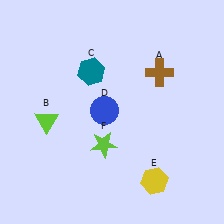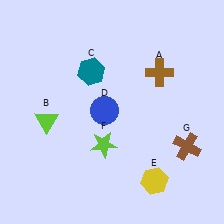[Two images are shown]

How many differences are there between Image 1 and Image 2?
There is 1 difference between the two images.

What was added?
A brown cross (G) was added in Image 2.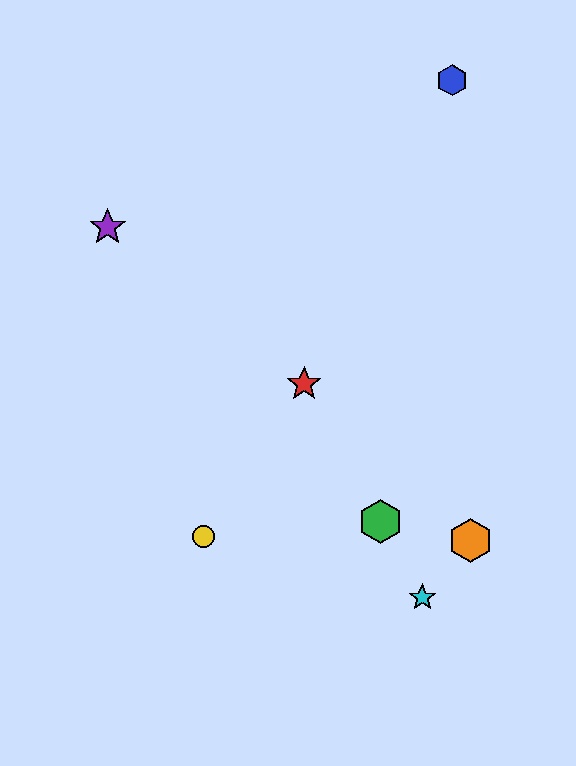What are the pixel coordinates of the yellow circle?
The yellow circle is at (203, 537).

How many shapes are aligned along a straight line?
3 shapes (the red star, the green hexagon, the cyan star) are aligned along a straight line.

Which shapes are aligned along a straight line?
The red star, the green hexagon, the cyan star are aligned along a straight line.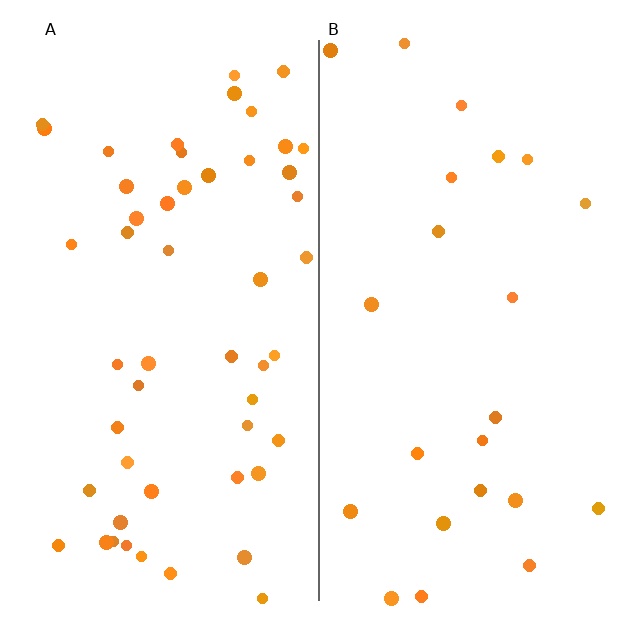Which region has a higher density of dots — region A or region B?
A (the left).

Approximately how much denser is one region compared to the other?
Approximately 2.3× — region A over region B.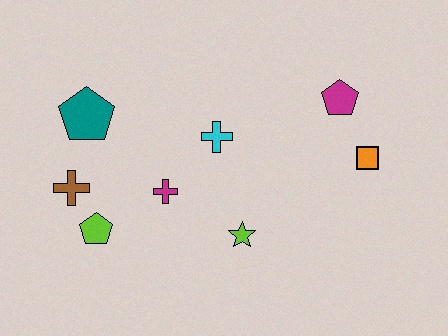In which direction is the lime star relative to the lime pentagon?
The lime star is to the right of the lime pentagon.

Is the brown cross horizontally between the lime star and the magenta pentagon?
No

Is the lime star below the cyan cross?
Yes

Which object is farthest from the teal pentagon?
The orange square is farthest from the teal pentagon.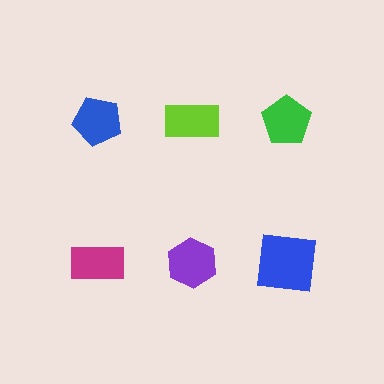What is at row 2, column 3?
A blue square.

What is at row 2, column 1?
A magenta rectangle.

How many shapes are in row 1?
3 shapes.